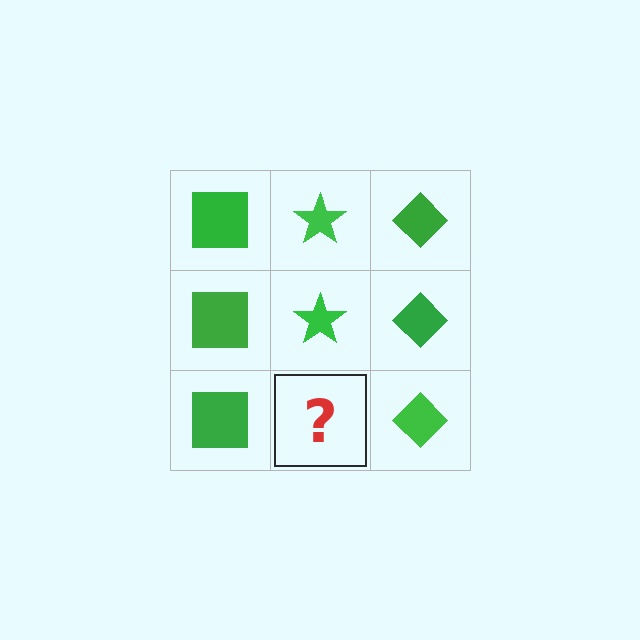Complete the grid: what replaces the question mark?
The question mark should be replaced with a green star.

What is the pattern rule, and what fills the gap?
The rule is that each column has a consistent shape. The gap should be filled with a green star.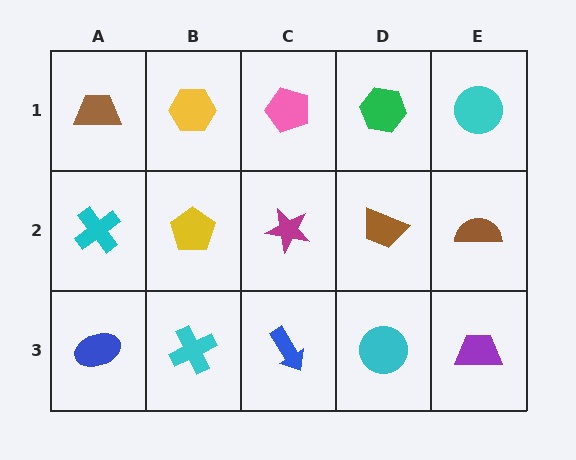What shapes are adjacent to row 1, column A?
A cyan cross (row 2, column A), a yellow hexagon (row 1, column B).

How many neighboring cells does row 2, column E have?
3.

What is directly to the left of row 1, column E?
A green hexagon.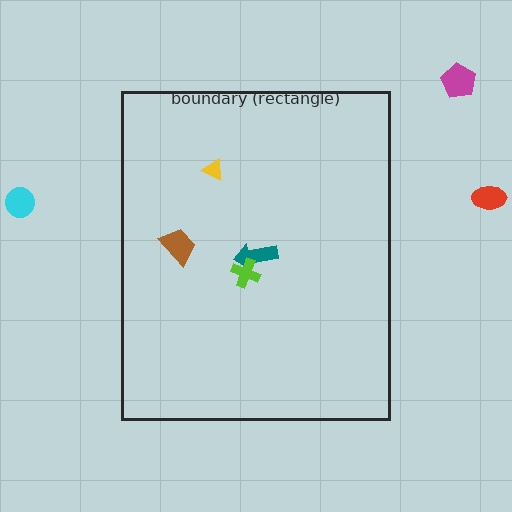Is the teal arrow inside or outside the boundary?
Inside.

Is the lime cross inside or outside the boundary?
Inside.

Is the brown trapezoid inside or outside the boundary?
Inside.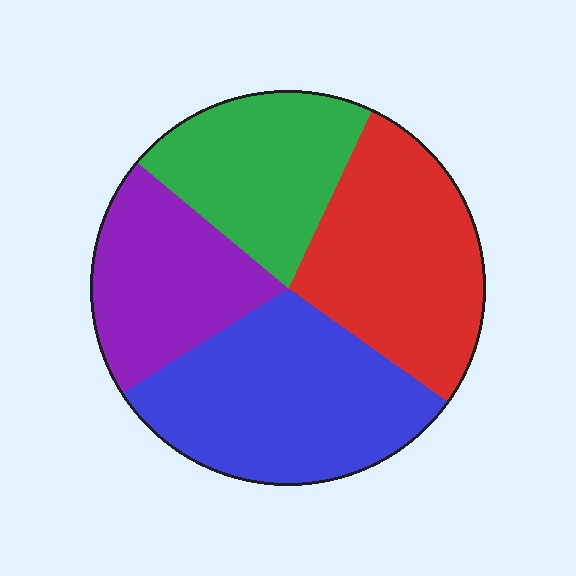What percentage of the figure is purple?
Purple covers around 20% of the figure.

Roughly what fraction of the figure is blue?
Blue takes up between a sixth and a third of the figure.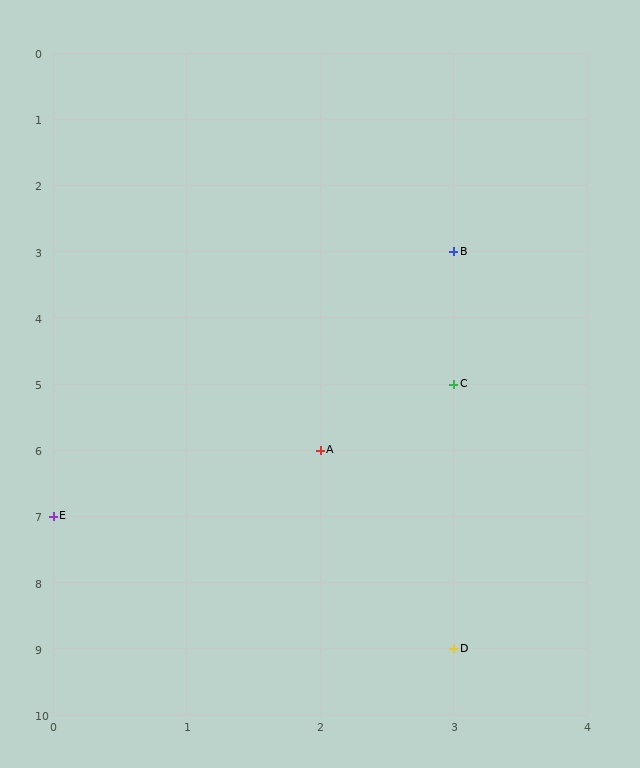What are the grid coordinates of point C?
Point C is at grid coordinates (3, 5).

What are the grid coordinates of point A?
Point A is at grid coordinates (2, 6).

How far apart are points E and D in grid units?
Points E and D are 3 columns and 2 rows apart (about 3.6 grid units diagonally).